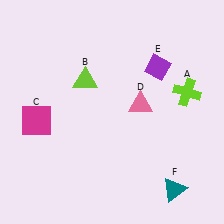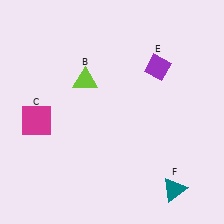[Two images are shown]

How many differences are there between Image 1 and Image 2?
There are 2 differences between the two images.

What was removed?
The pink triangle (D), the lime cross (A) were removed in Image 2.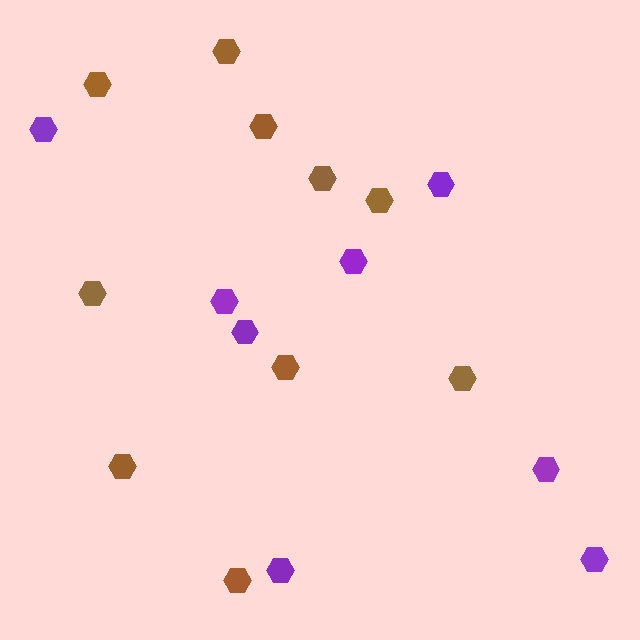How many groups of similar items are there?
There are 2 groups: one group of brown hexagons (10) and one group of purple hexagons (8).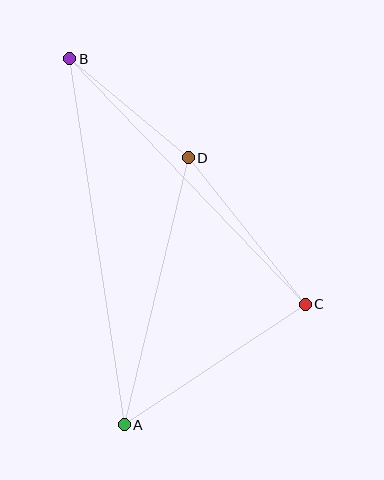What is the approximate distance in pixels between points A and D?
The distance between A and D is approximately 274 pixels.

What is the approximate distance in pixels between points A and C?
The distance between A and C is approximately 217 pixels.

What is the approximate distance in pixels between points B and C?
The distance between B and C is approximately 340 pixels.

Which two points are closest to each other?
Points B and D are closest to each other.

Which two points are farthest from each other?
Points A and B are farthest from each other.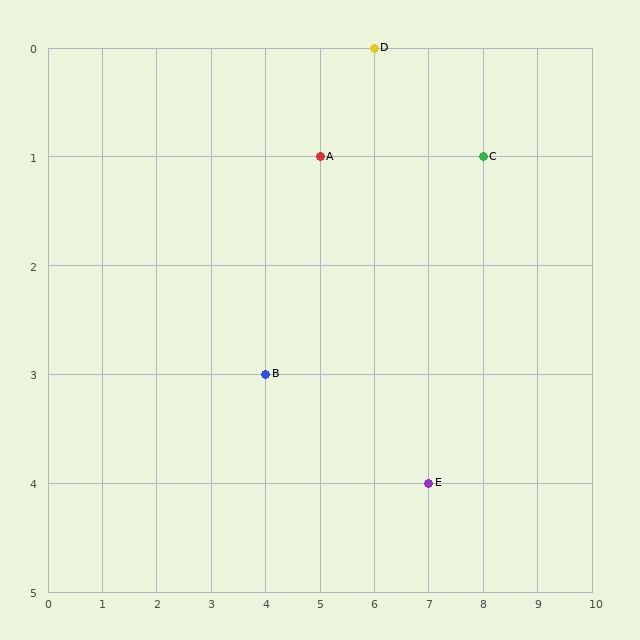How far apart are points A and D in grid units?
Points A and D are 1 column and 1 row apart (about 1.4 grid units diagonally).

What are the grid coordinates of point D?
Point D is at grid coordinates (6, 0).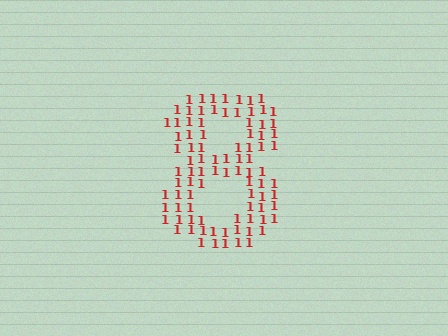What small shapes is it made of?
It is made of small digit 1's.